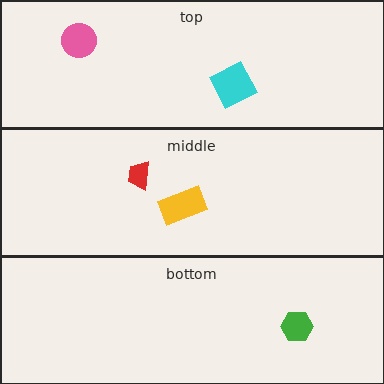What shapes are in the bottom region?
The green hexagon.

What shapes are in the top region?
The pink circle, the cyan square.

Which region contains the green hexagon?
The bottom region.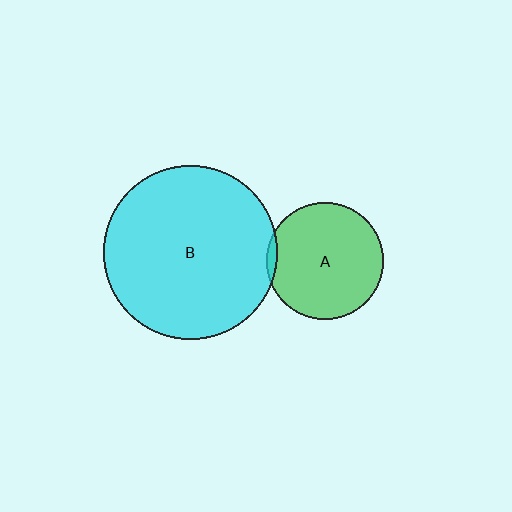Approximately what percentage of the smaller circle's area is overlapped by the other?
Approximately 5%.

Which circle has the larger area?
Circle B (cyan).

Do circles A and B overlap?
Yes.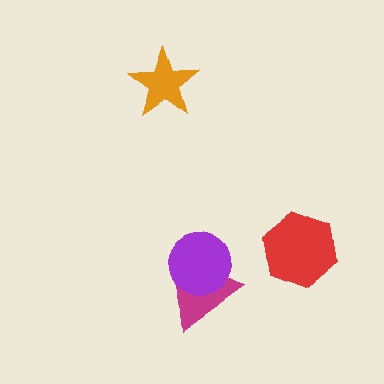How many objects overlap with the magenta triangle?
1 object overlaps with the magenta triangle.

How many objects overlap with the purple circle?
1 object overlaps with the purple circle.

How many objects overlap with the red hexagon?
0 objects overlap with the red hexagon.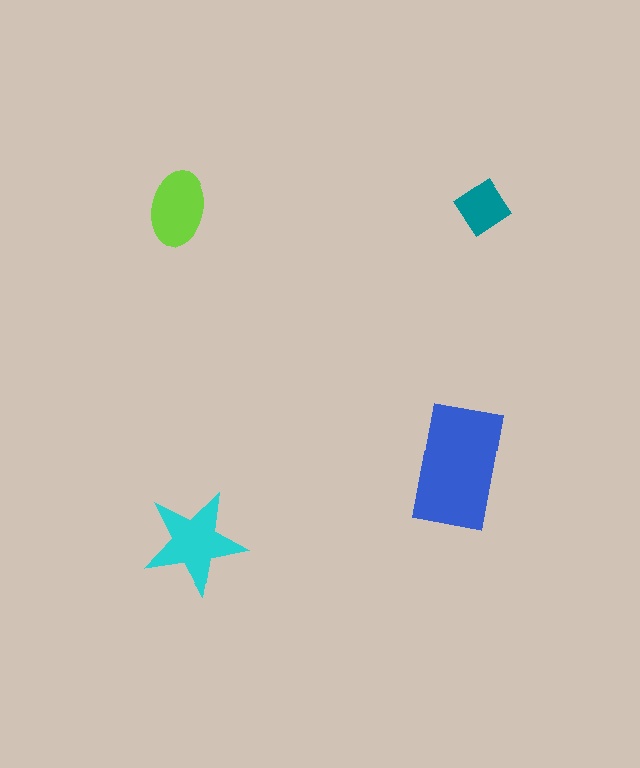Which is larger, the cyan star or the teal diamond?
The cyan star.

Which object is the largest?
The blue rectangle.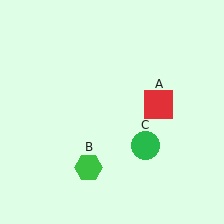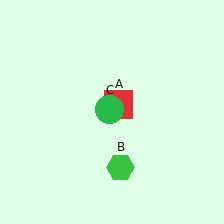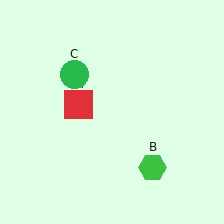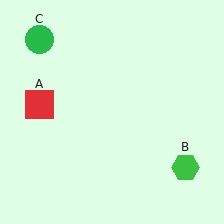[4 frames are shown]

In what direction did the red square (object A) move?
The red square (object A) moved left.